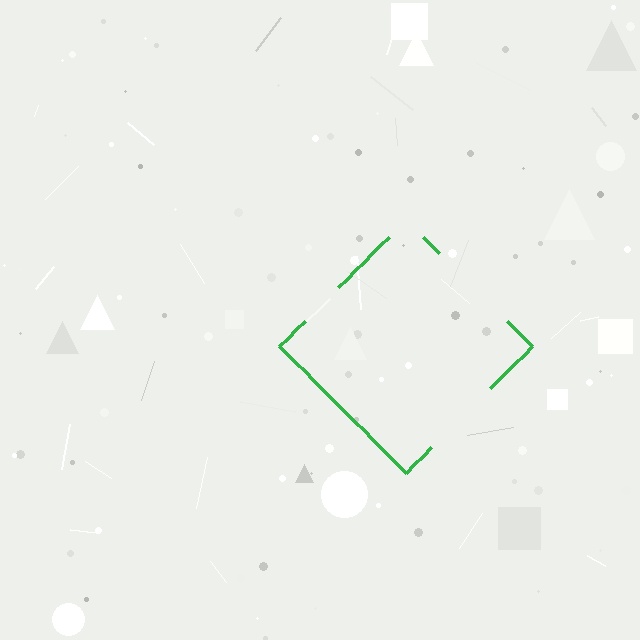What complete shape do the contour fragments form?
The contour fragments form a diamond.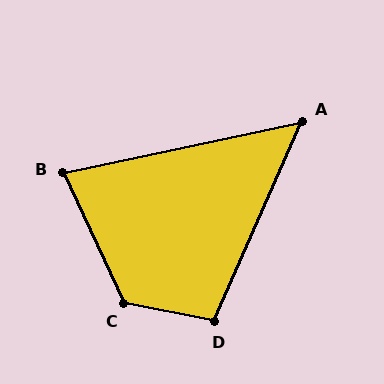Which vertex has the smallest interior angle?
A, at approximately 54 degrees.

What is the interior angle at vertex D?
Approximately 103 degrees (obtuse).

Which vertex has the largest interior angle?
C, at approximately 126 degrees.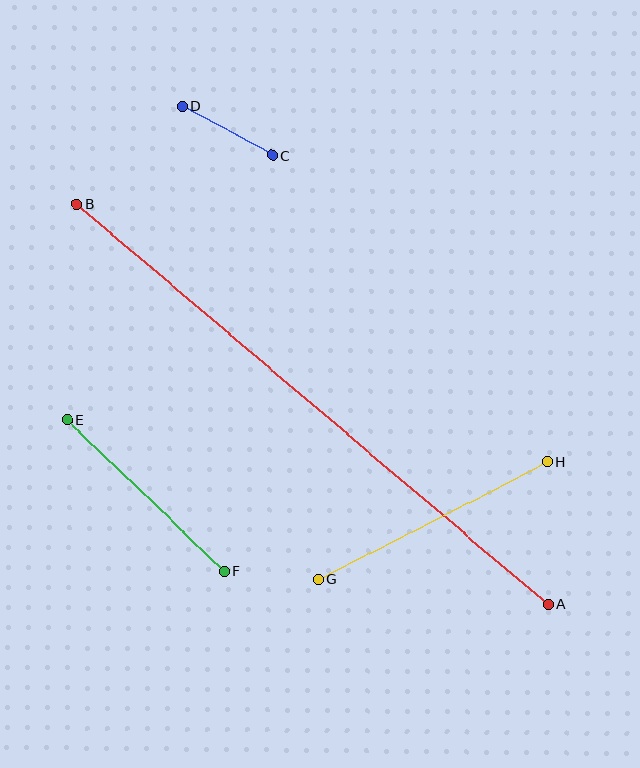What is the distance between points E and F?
The distance is approximately 218 pixels.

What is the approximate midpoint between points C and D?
The midpoint is at approximately (227, 130) pixels.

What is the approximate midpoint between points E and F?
The midpoint is at approximately (145, 495) pixels.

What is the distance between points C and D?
The distance is approximately 103 pixels.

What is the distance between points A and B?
The distance is approximately 619 pixels.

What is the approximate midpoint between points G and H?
The midpoint is at approximately (433, 520) pixels.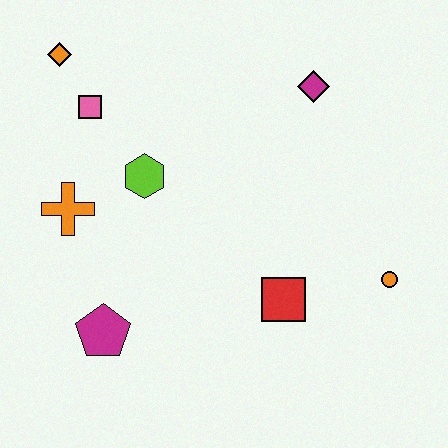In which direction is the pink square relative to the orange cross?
The pink square is above the orange cross.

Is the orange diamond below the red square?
No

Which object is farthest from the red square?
The orange diamond is farthest from the red square.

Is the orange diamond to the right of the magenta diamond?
No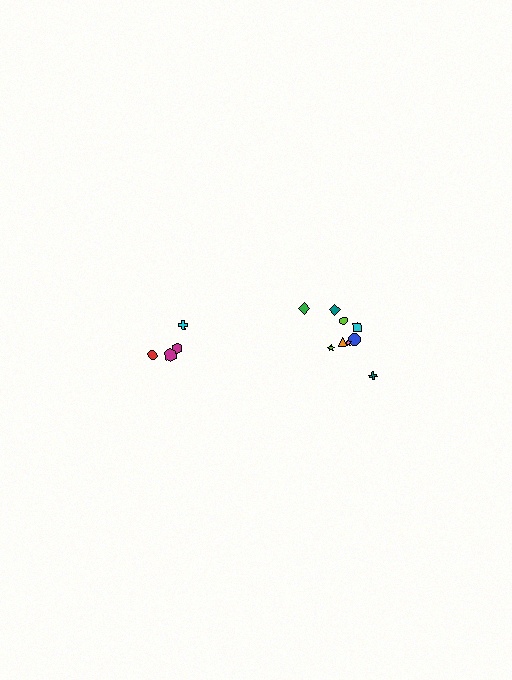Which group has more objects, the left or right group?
The right group.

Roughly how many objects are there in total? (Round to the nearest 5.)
Roughly 15 objects in total.